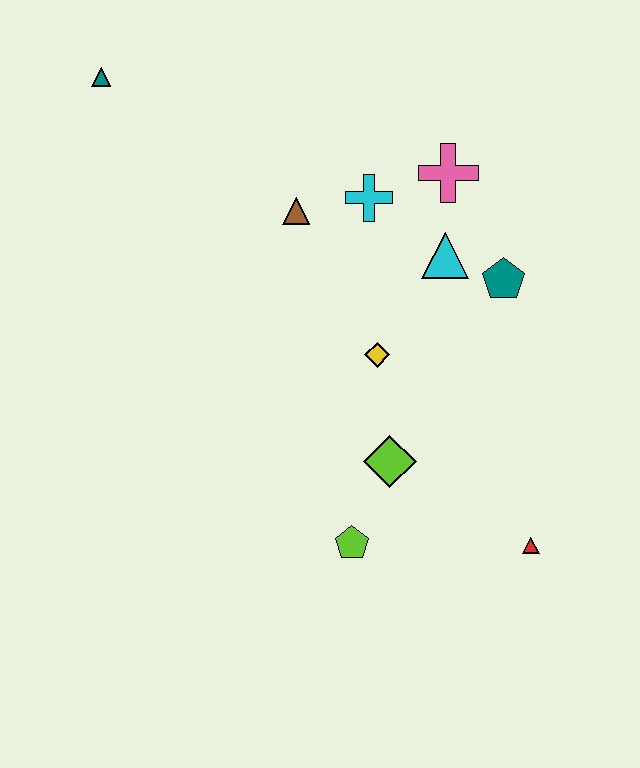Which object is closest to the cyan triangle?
The teal pentagon is closest to the cyan triangle.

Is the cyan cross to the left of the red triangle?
Yes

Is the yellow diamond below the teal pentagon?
Yes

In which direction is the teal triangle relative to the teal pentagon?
The teal triangle is to the left of the teal pentagon.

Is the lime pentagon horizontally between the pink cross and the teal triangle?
Yes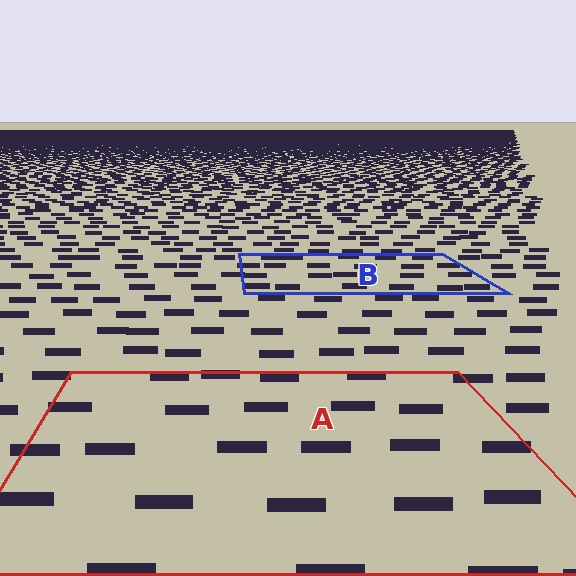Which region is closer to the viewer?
Region A is closer. The texture elements there are larger and more spread out.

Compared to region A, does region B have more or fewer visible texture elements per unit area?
Region B has more texture elements per unit area — they are packed more densely because it is farther away.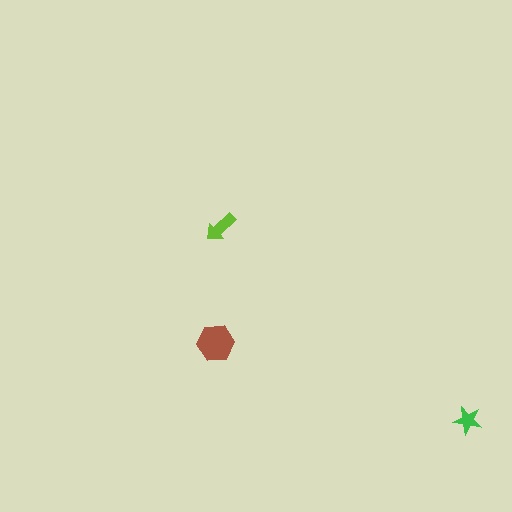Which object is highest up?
The lime arrow is topmost.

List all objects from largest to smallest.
The brown hexagon, the lime arrow, the green star.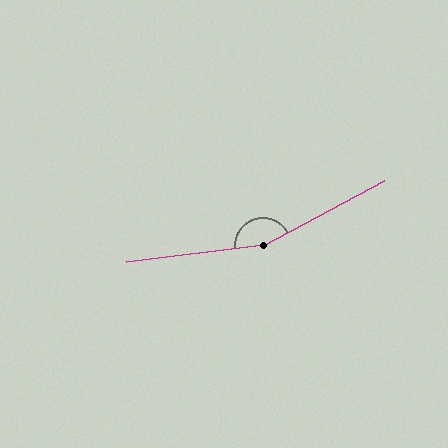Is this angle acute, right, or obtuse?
It is obtuse.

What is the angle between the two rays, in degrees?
Approximately 159 degrees.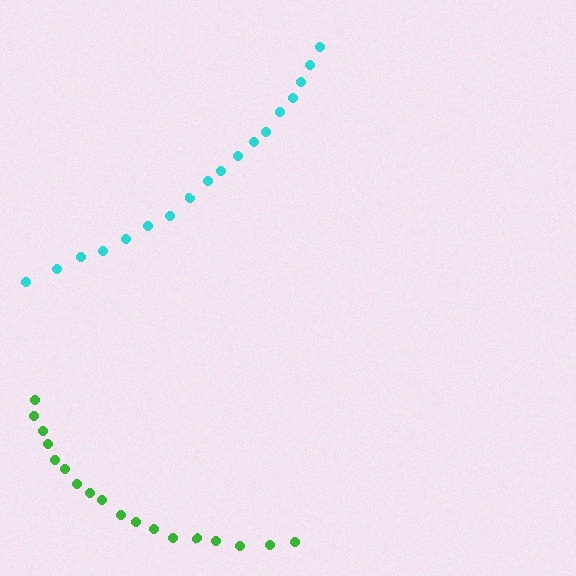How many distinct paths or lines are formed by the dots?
There are 2 distinct paths.